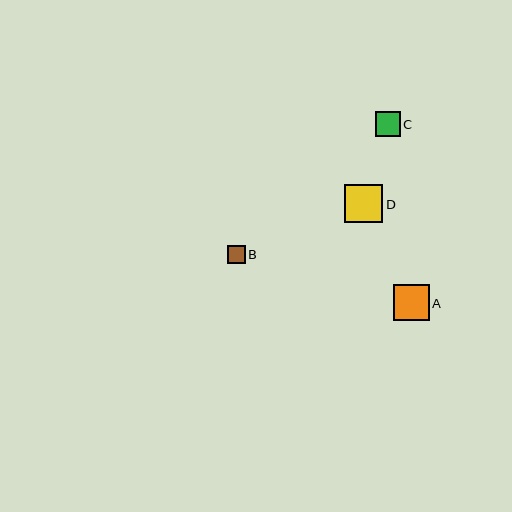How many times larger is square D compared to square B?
Square D is approximately 2.1 times the size of square B.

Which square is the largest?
Square D is the largest with a size of approximately 38 pixels.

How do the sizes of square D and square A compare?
Square D and square A are approximately the same size.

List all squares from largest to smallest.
From largest to smallest: D, A, C, B.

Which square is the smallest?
Square B is the smallest with a size of approximately 18 pixels.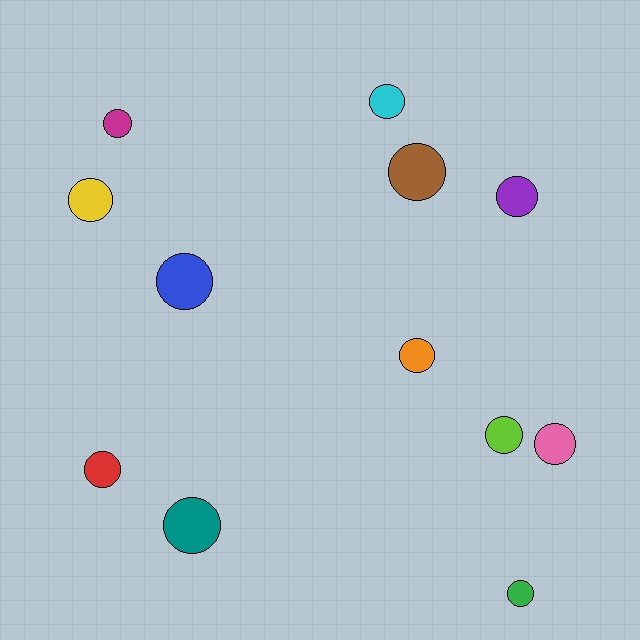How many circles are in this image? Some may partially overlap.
There are 12 circles.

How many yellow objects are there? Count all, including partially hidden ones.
There is 1 yellow object.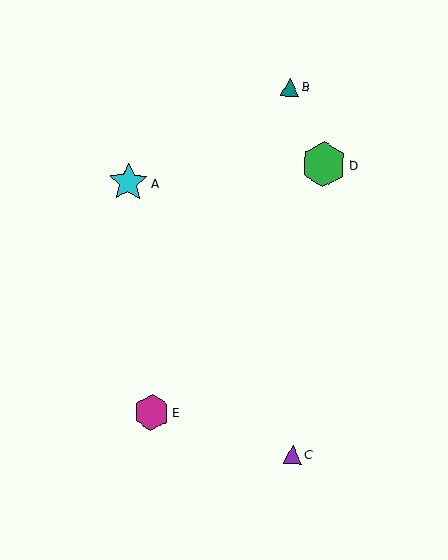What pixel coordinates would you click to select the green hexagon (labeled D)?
Click at (324, 164) to select the green hexagon D.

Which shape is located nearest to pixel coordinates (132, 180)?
The cyan star (labeled A) at (128, 183) is nearest to that location.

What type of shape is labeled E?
Shape E is a magenta hexagon.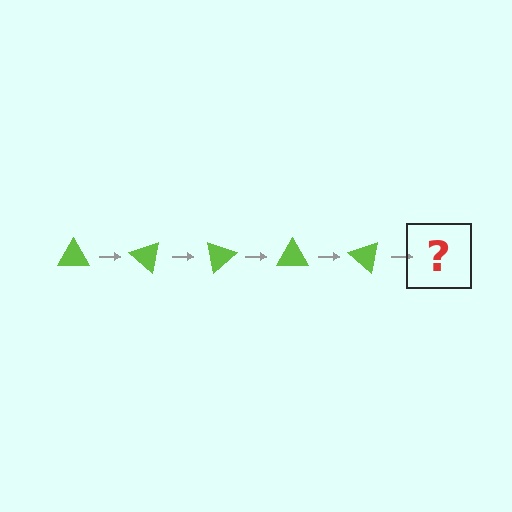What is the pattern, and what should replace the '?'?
The pattern is that the triangle rotates 40 degrees each step. The '?' should be a lime triangle rotated 200 degrees.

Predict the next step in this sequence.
The next step is a lime triangle rotated 200 degrees.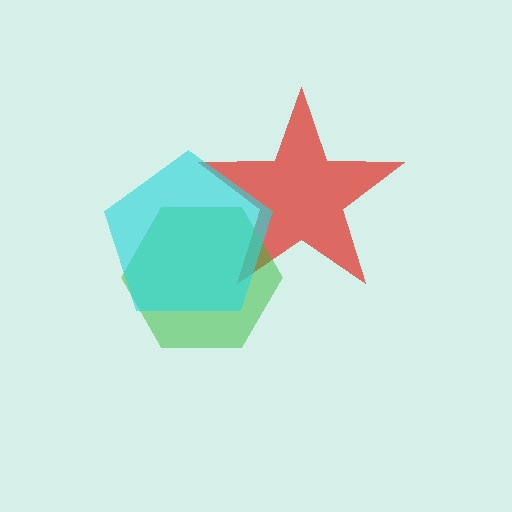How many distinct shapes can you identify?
There are 3 distinct shapes: a red star, a green hexagon, a cyan pentagon.